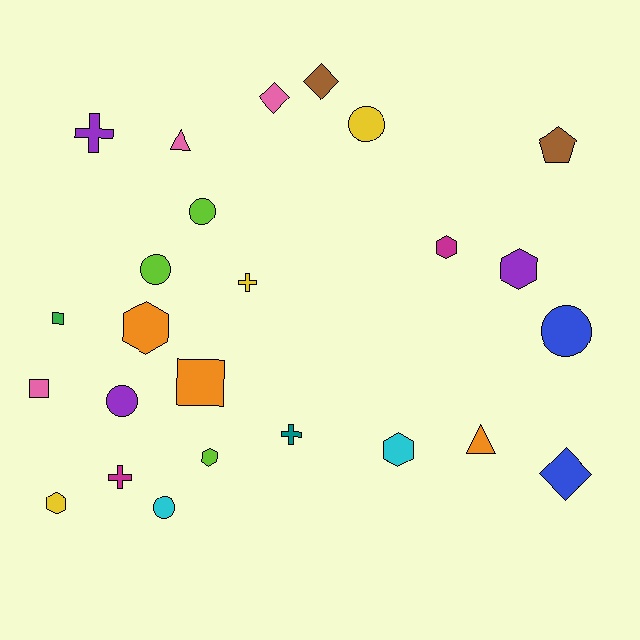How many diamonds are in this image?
There are 3 diamonds.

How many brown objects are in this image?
There are 2 brown objects.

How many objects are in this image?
There are 25 objects.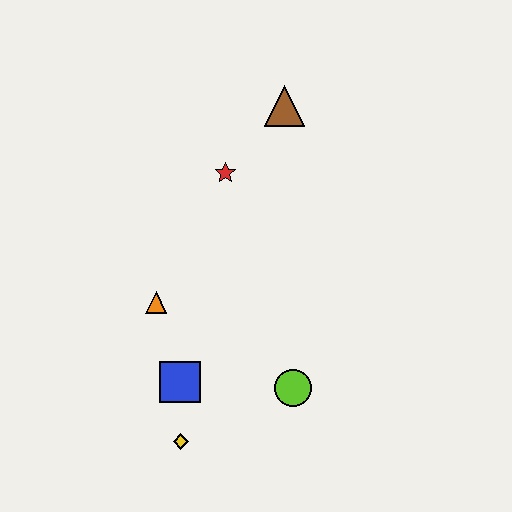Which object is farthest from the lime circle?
The brown triangle is farthest from the lime circle.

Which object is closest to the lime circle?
The blue square is closest to the lime circle.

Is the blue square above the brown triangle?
No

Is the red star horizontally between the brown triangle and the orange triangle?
Yes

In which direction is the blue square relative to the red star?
The blue square is below the red star.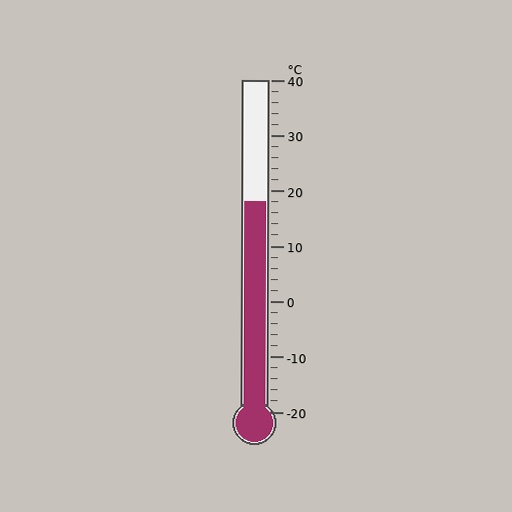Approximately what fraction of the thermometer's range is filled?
The thermometer is filled to approximately 65% of its range.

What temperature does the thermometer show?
The thermometer shows approximately 18°C.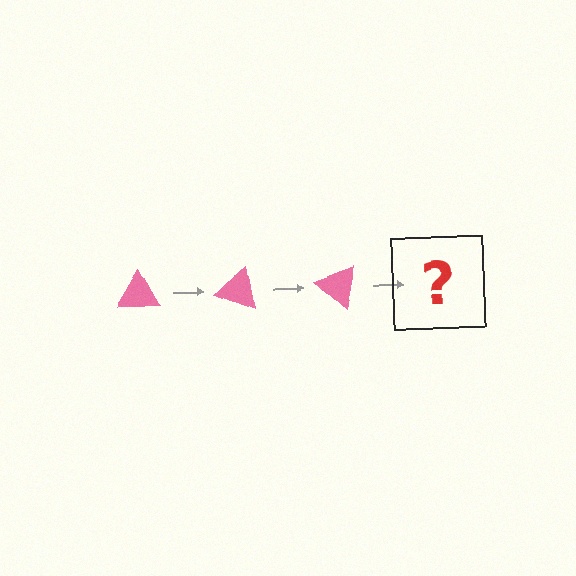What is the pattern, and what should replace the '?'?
The pattern is that the triangle rotates 20 degrees each step. The '?' should be a pink triangle rotated 60 degrees.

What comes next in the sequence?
The next element should be a pink triangle rotated 60 degrees.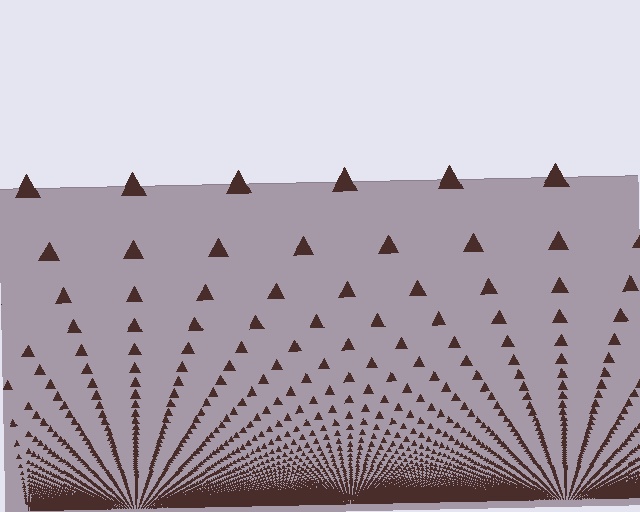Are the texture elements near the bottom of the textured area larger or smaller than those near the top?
Smaller. The gradient is inverted — elements near the bottom are smaller and denser.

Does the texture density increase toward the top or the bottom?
Density increases toward the bottom.